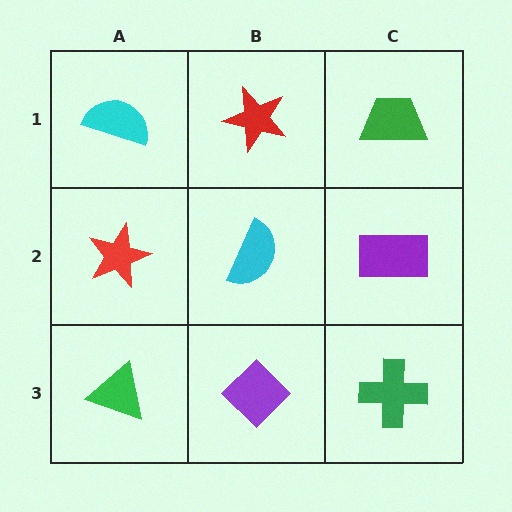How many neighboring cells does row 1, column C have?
2.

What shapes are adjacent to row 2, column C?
A green trapezoid (row 1, column C), a green cross (row 3, column C), a cyan semicircle (row 2, column B).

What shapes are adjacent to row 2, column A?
A cyan semicircle (row 1, column A), a green triangle (row 3, column A), a cyan semicircle (row 2, column B).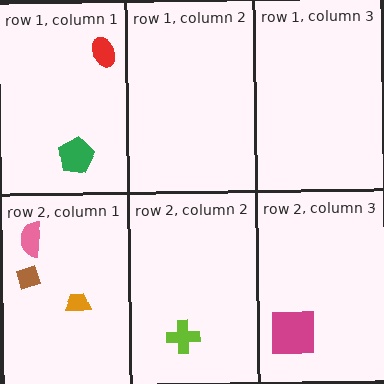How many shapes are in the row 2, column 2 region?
1.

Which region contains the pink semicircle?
The row 2, column 1 region.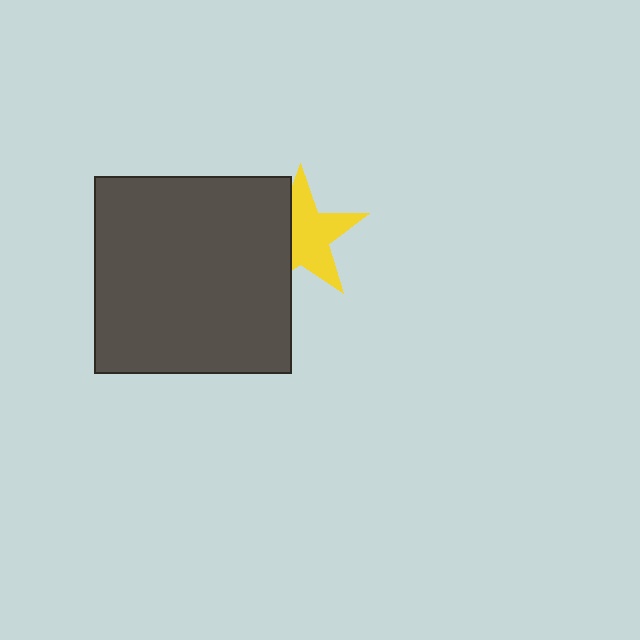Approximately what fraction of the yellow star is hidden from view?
Roughly 36% of the yellow star is hidden behind the dark gray square.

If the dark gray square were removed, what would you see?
You would see the complete yellow star.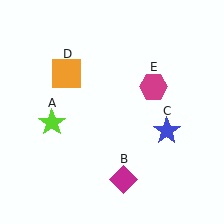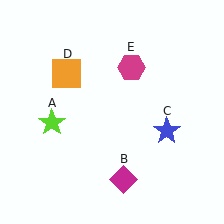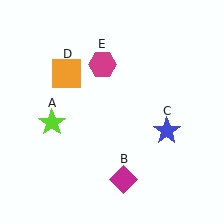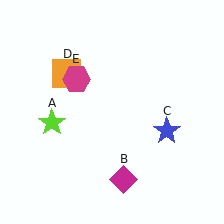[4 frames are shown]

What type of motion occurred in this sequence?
The magenta hexagon (object E) rotated counterclockwise around the center of the scene.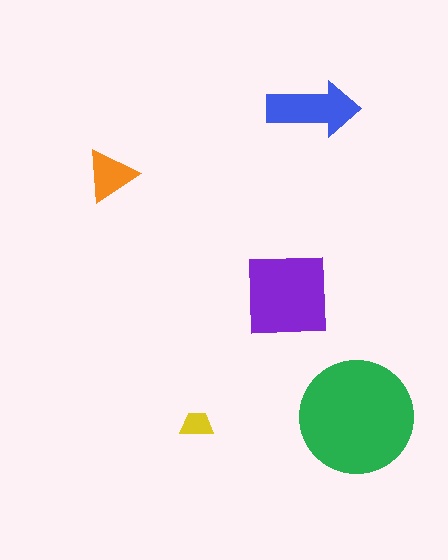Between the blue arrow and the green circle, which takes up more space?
The green circle.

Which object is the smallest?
The yellow trapezoid.